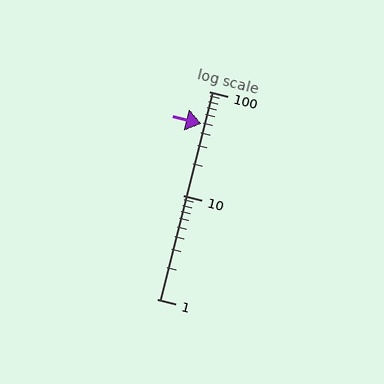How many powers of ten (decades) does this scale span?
The scale spans 2 decades, from 1 to 100.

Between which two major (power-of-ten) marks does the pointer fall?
The pointer is between 10 and 100.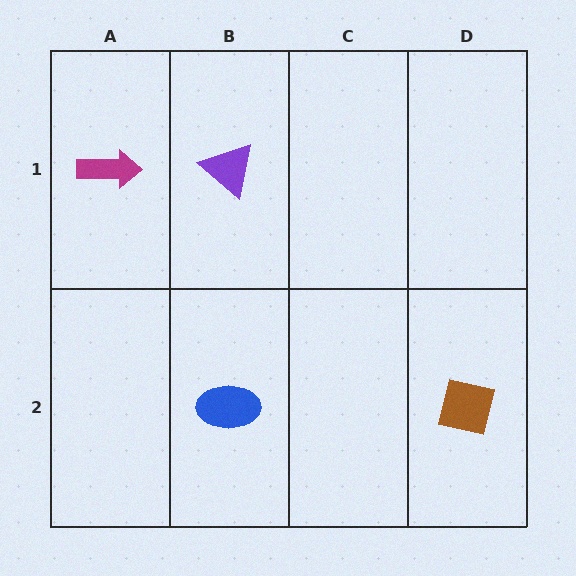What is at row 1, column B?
A purple triangle.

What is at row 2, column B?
A blue ellipse.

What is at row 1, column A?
A magenta arrow.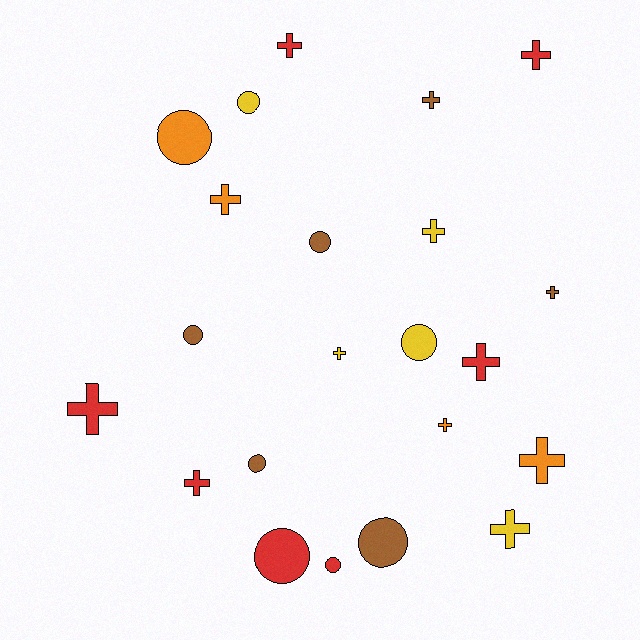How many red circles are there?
There are 2 red circles.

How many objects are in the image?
There are 22 objects.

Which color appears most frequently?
Red, with 7 objects.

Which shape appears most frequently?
Cross, with 13 objects.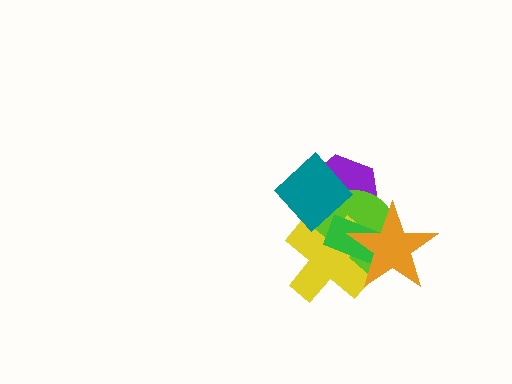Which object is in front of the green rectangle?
The orange star is in front of the green rectangle.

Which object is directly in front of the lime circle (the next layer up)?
The yellow cross is directly in front of the lime circle.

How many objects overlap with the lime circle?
5 objects overlap with the lime circle.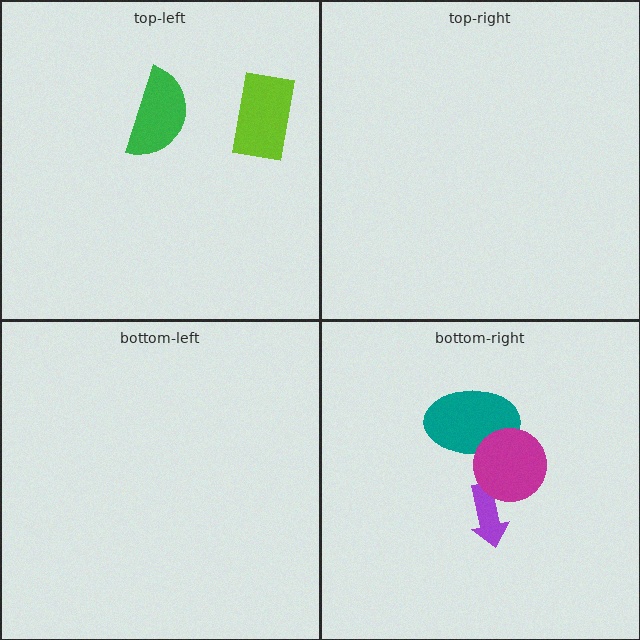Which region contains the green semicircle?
The top-left region.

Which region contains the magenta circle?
The bottom-right region.